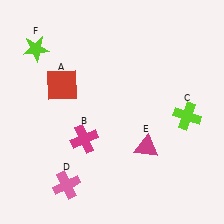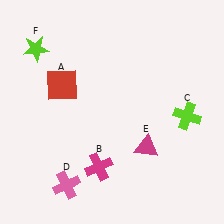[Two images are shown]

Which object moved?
The magenta cross (B) moved down.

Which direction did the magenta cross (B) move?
The magenta cross (B) moved down.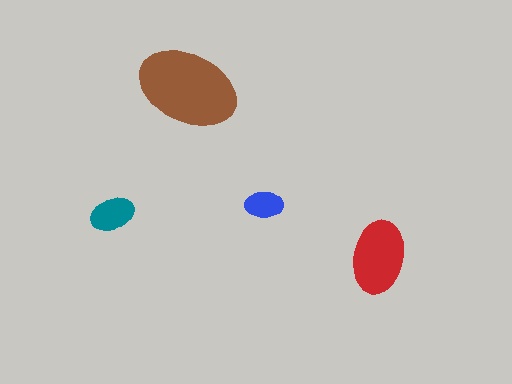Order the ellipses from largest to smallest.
the brown one, the red one, the teal one, the blue one.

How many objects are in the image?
There are 4 objects in the image.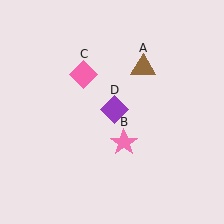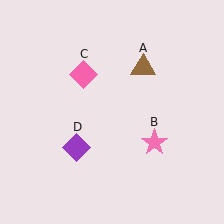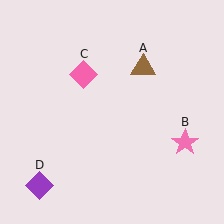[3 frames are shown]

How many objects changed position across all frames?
2 objects changed position: pink star (object B), purple diamond (object D).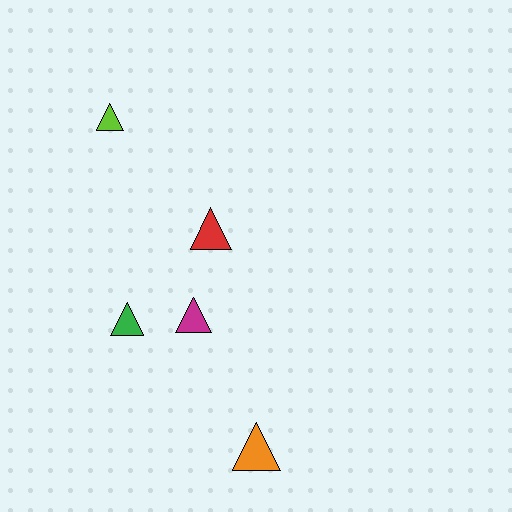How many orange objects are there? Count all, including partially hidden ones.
There is 1 orange object.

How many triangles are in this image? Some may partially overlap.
There are 5 triangles.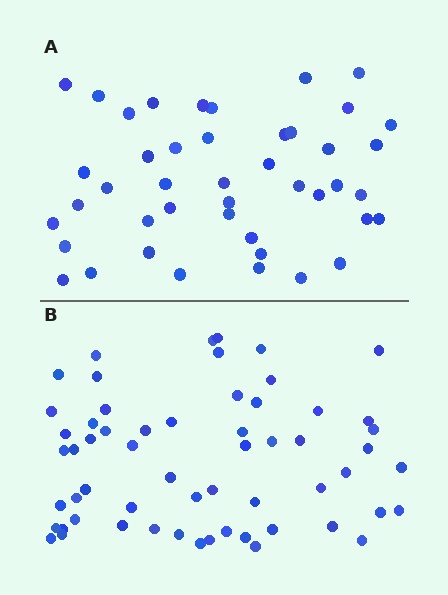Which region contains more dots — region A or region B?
Region B (the bottom region) has more dots.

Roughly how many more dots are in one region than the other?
Region B has approximately 15 more dots than region A.